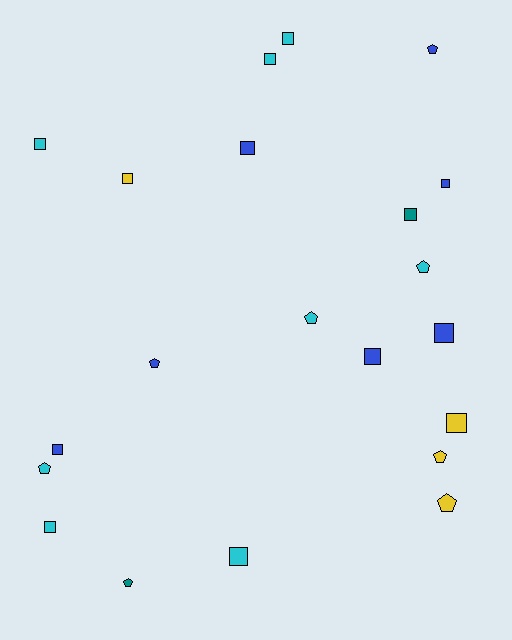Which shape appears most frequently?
Square, with 13 objects.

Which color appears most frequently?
Cyan, with 8 objects.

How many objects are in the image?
There are 21 objects.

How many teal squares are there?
There is 1 teal square.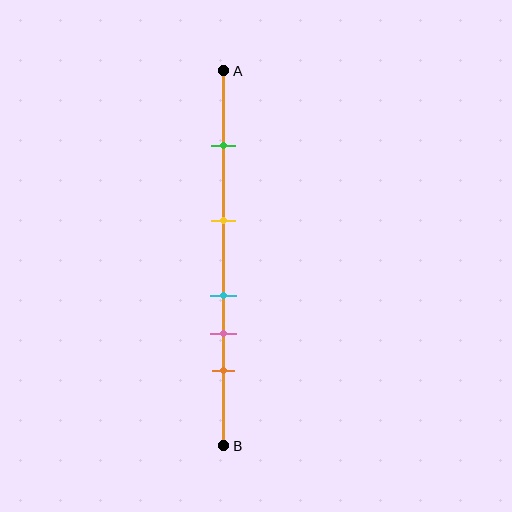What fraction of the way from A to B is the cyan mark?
The cyan mark is approximately 60% (0.6) of the way from A to B.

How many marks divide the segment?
There are 5 marks dividing the segment.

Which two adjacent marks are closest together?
The cyan and pink marks are the closest adjacent pair.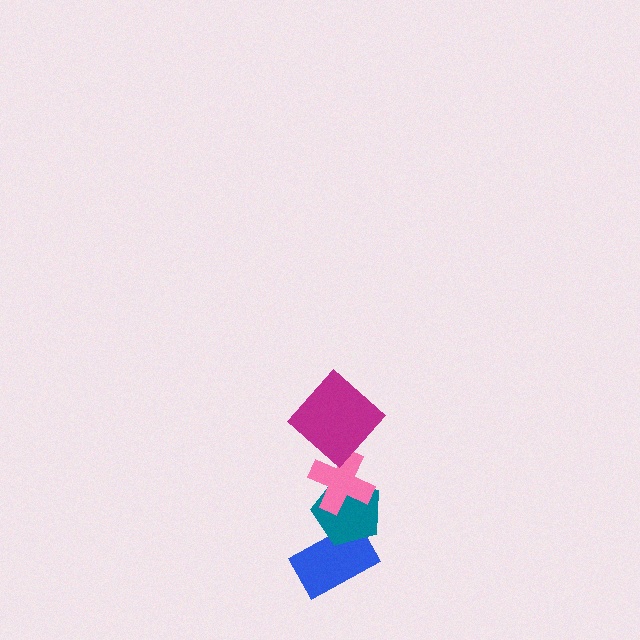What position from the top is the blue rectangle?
The blue rectangle is 4th from the top.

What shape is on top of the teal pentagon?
The pink cross is on top of the teal pentagon.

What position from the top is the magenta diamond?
The magenta diamond is 1st from the top.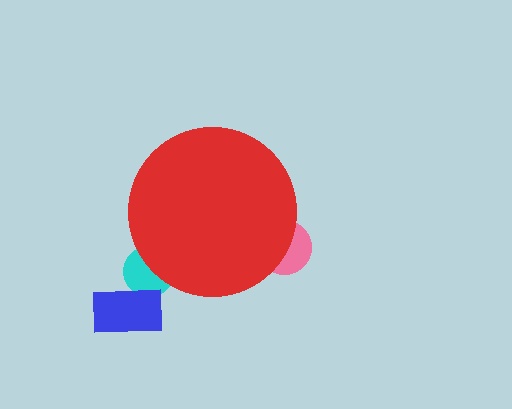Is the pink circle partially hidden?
Yes, the pink circle is partially hidden behind the red circle.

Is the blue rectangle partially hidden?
No, the blue rectangle is fully visible.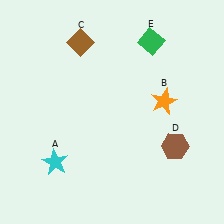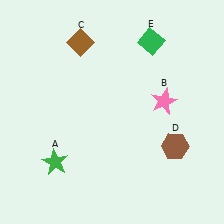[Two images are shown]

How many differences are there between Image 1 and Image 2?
There are 2 differences between the two images.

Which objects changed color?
A changed from cyan to green. B changed from orange to pink.